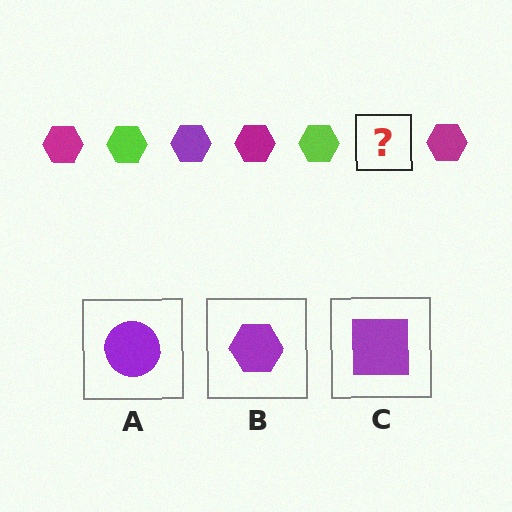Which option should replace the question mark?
Option B.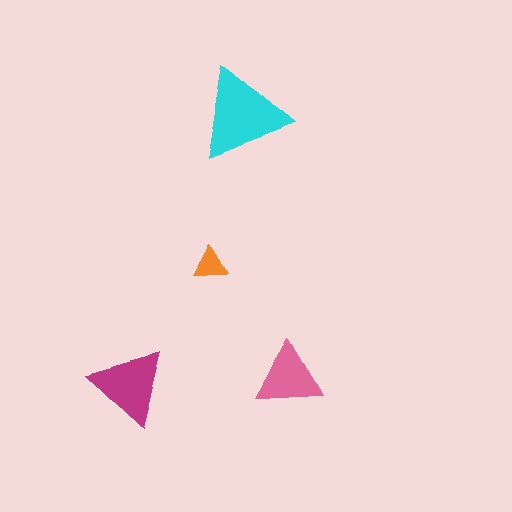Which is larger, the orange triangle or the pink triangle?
The pink one.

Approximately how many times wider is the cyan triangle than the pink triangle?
About 1.5 times wider.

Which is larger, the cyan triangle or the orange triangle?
The cyan one.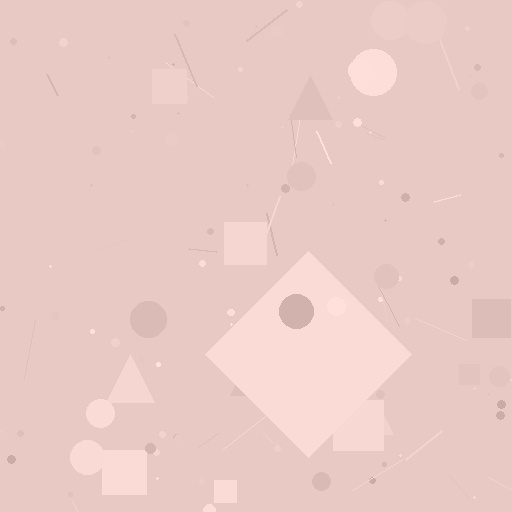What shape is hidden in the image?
A diamond is hidden in the image.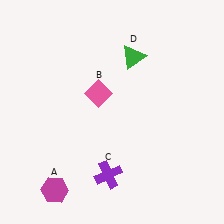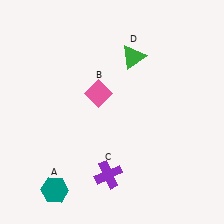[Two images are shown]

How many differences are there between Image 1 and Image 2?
There is 1 difference between the two images.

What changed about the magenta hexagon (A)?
In Image 1, A is magenta. In Image 2, it changed to teal.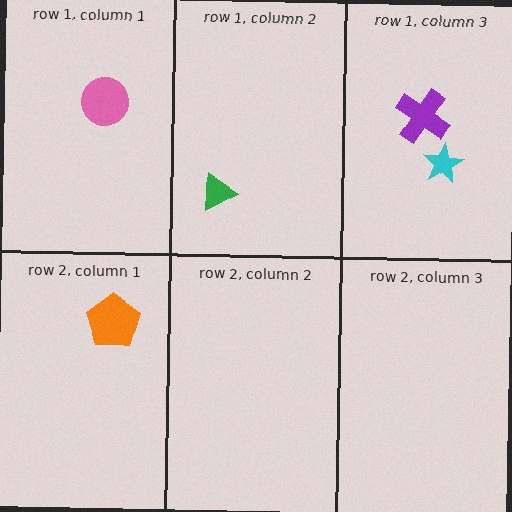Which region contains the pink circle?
The row 1, column 1 region.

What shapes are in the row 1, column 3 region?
The cyan star, the purple cross.